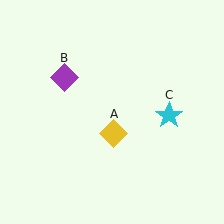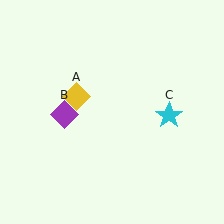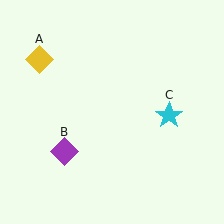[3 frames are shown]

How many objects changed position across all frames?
2 objects changed position: yellow diamond (object A), purple diamond (object B).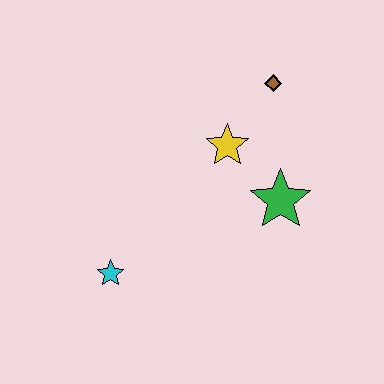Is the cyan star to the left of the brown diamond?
Yes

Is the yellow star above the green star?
Yes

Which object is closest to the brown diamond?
The yellow star is closest to the brown diamond.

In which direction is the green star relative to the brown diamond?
The green star is below the brown diamond.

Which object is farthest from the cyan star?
The brown diamond is farthest from the cyan star.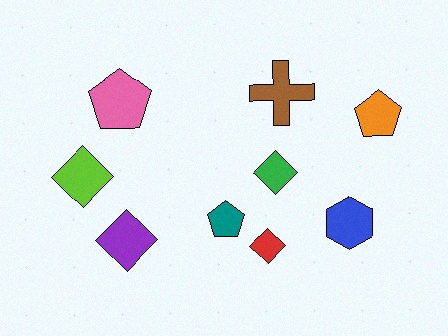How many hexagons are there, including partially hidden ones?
There is 1 hexagon.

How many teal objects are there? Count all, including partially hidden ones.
There is 1 teal object.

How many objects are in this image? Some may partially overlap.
There are 9 objects.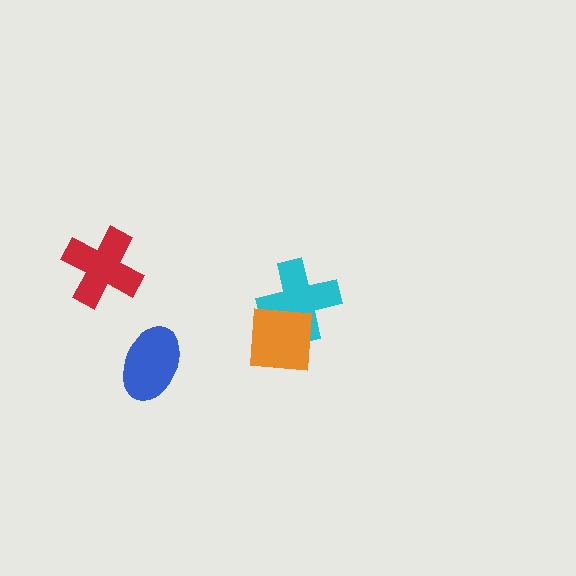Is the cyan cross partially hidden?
Yes, it is partially covered by another shape.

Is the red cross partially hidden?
No, no other shape covers it.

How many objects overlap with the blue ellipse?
0 objects overlap with the blue ellipse.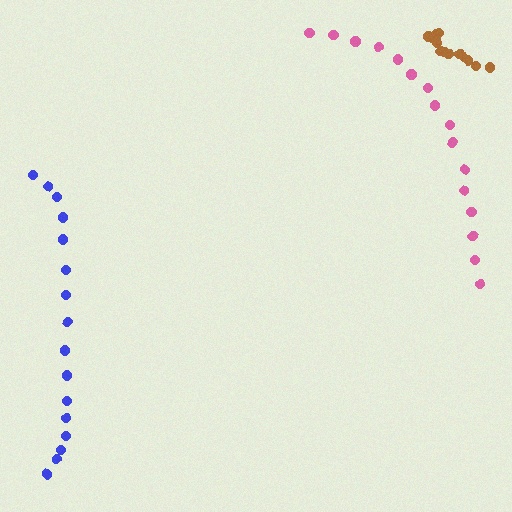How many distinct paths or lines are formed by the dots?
There are 3 distinct paths.